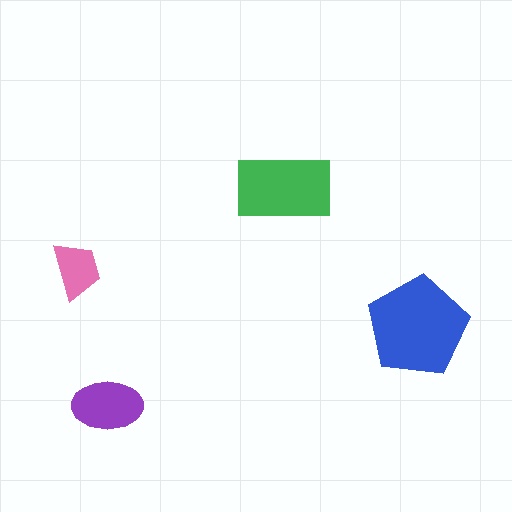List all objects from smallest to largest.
The pink trapezoid, the purple ellipse, the green rectangle, the blue pentagon.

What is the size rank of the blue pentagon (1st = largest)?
1st.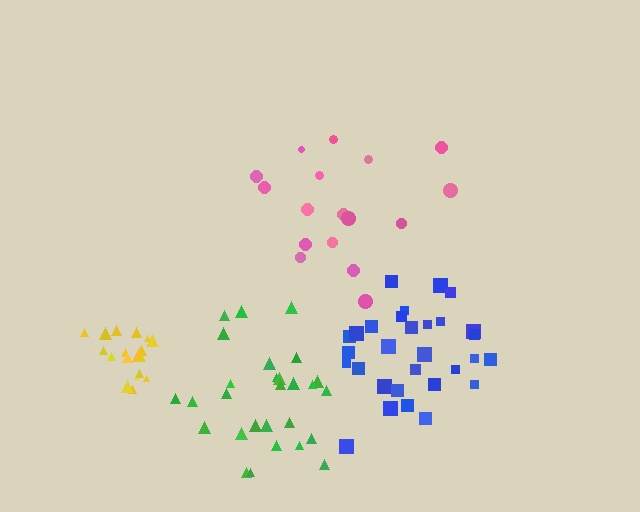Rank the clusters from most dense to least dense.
yellow, blue, green, pink.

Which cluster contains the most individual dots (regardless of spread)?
Blue (30).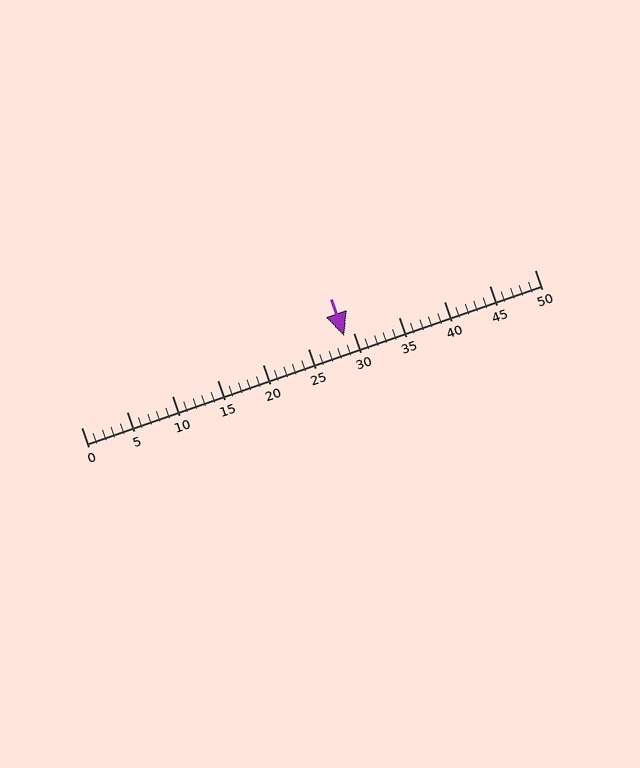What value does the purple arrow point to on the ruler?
The purple arrow points to approximately 29.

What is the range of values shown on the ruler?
The ruler shows values from 0 to 50.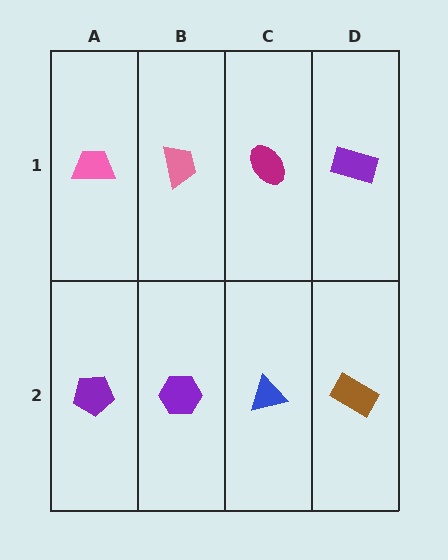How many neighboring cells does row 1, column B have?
3.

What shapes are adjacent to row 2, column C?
A magenta ellipse (row 1, column C), a purple hexagon (row 2, column B), a brown rectangle (row 2, column D).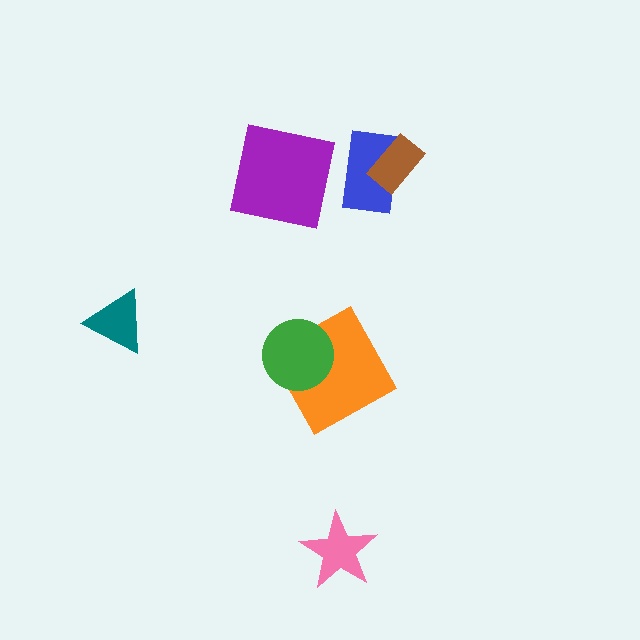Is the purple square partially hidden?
No, no other shape covers it.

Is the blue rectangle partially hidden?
Yes, it is partially covered by another shape.